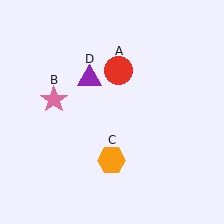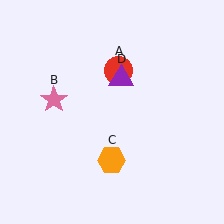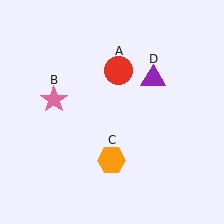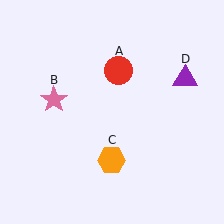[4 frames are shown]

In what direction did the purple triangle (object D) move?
The purple triangle (object D) moved right.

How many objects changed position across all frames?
1 object changed position: purple triangle (object D).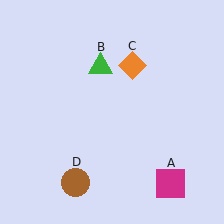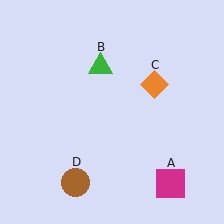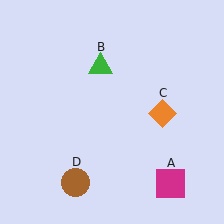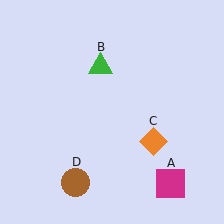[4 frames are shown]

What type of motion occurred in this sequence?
The orange diamond (object C) rotated clockwise around the center of the scene.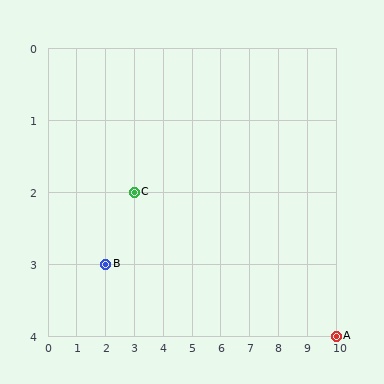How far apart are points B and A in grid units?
Points B and A are 8 columns and 1 row apart (about 8.1 grid units diagonally).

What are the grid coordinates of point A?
Point A is at grid coordinates (10, 4).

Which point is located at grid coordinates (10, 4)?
Point A is at (10, 4).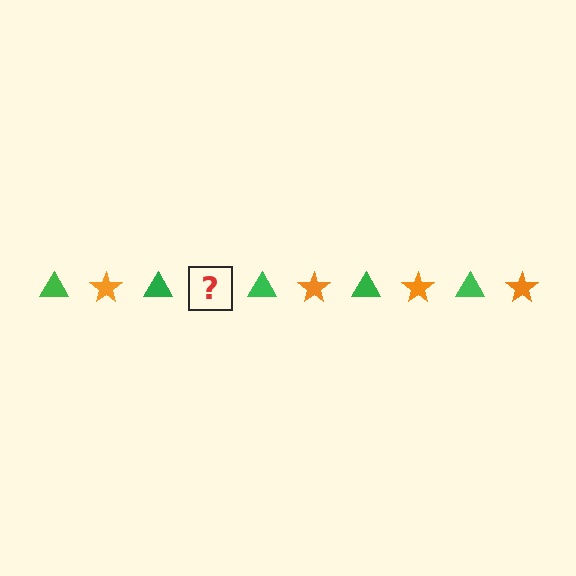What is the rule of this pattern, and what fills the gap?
The rule is that the pattern alternates between green triangle and orange star. The gap should be filled with an orange star.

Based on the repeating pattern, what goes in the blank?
The blank should be an orange star.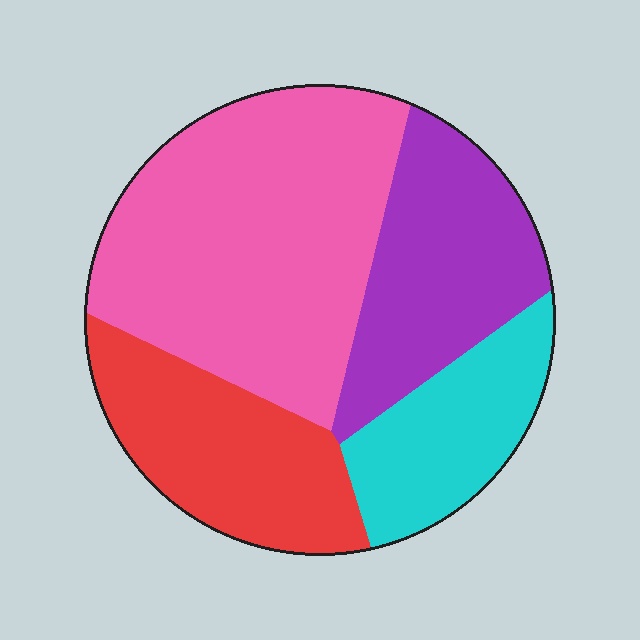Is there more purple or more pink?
Pink.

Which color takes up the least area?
Cyan, at roughly 15%.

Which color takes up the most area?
Pink, at roughly 40%.